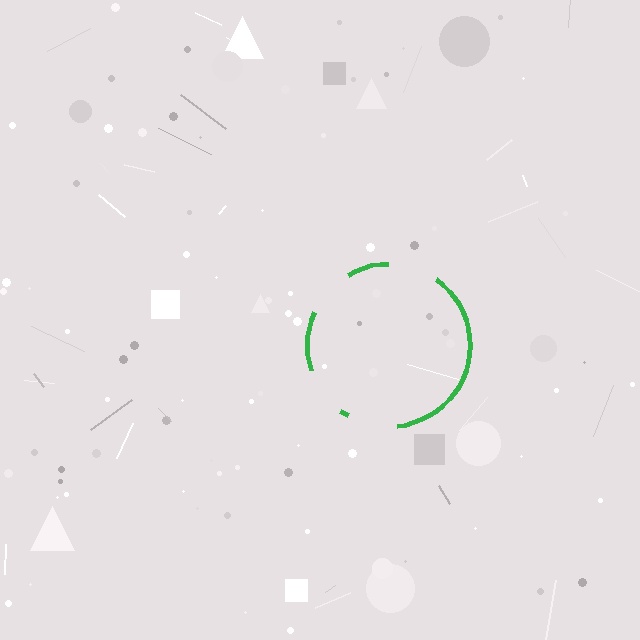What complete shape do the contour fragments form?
The contour fragments form a circle.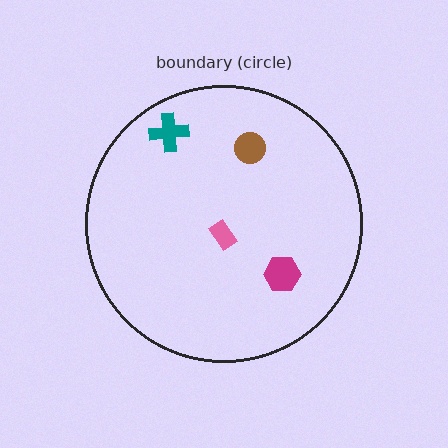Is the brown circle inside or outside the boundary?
Inside.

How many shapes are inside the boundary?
4 inside, 0 outside.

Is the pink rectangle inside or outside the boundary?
Inside.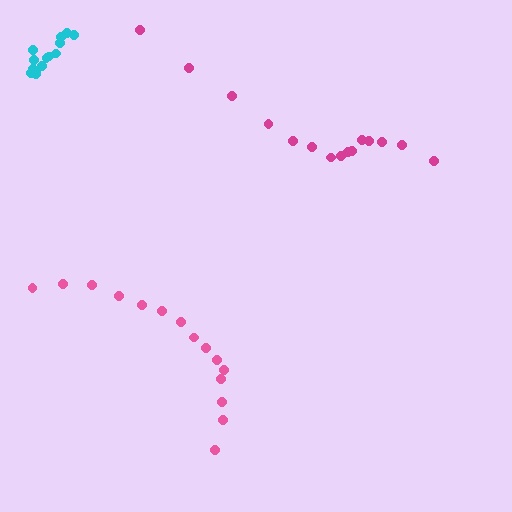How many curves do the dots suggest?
There are 3 distinct paths.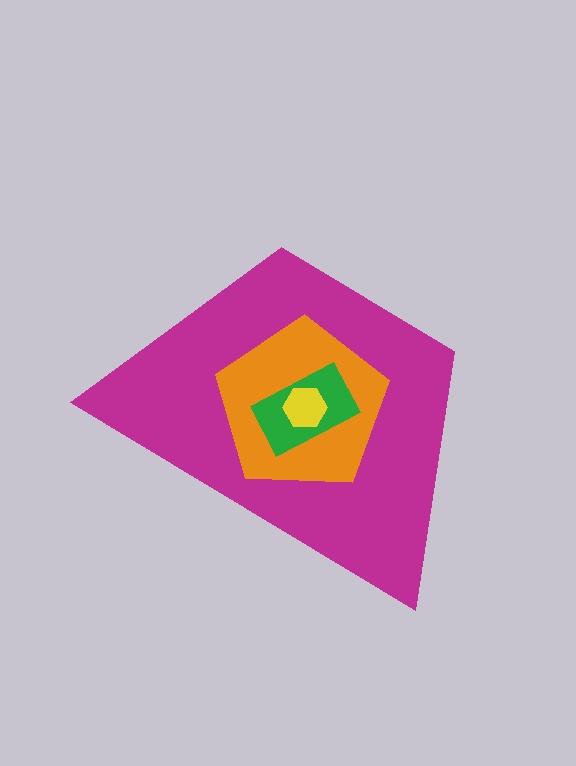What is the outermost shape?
The magenta trapezoid.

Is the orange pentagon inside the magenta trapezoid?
Yes.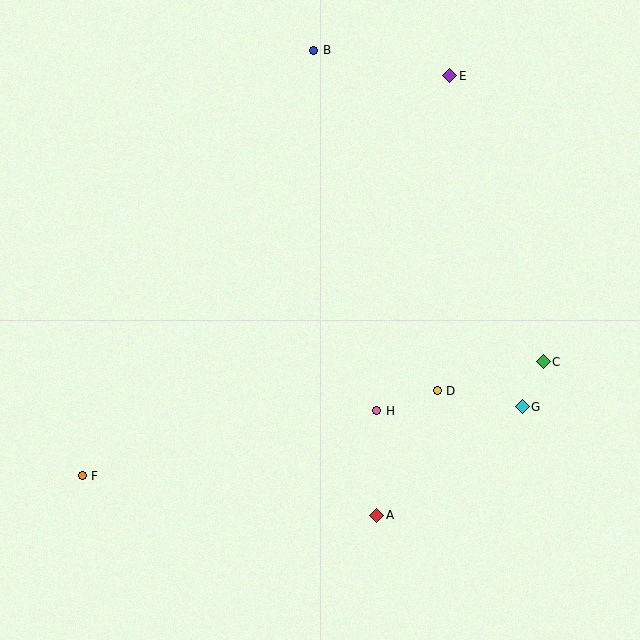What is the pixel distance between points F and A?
The distance between F and A is 297 pixels.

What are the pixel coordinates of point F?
Point F is at (82, 476).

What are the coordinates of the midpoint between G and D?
The midpoint between G and D is at (480, 399).